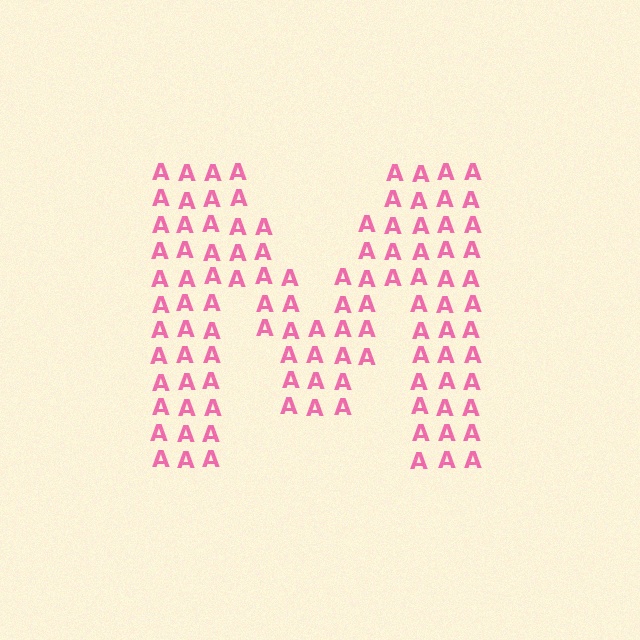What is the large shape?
The large shape is the letter M.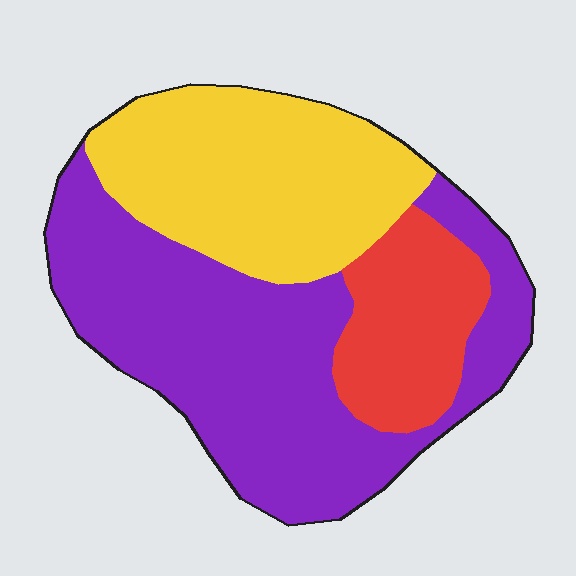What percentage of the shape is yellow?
Yellow takes up between a sixth and a third of the shape.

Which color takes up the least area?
Red, at roughly 15%.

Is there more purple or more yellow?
Purple.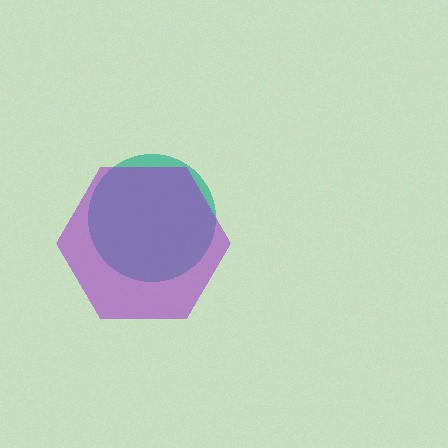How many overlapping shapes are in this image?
There are 2 overlapping shapes in the image.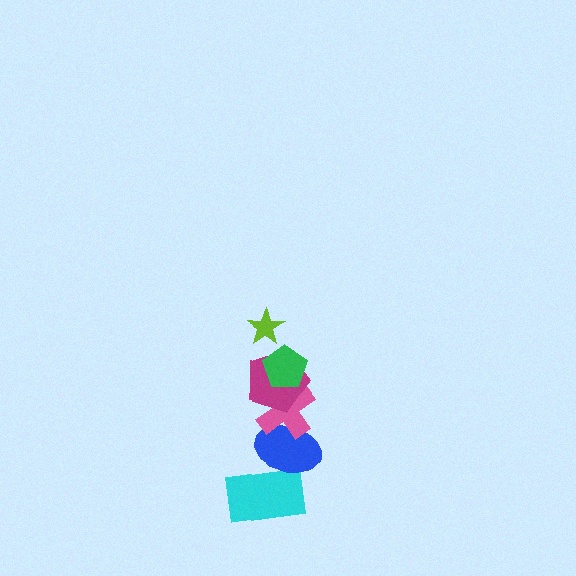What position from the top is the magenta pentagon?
The magenta pentagon is 3rd from the top.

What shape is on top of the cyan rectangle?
The blue ellipse is on top of the cyan rectangle.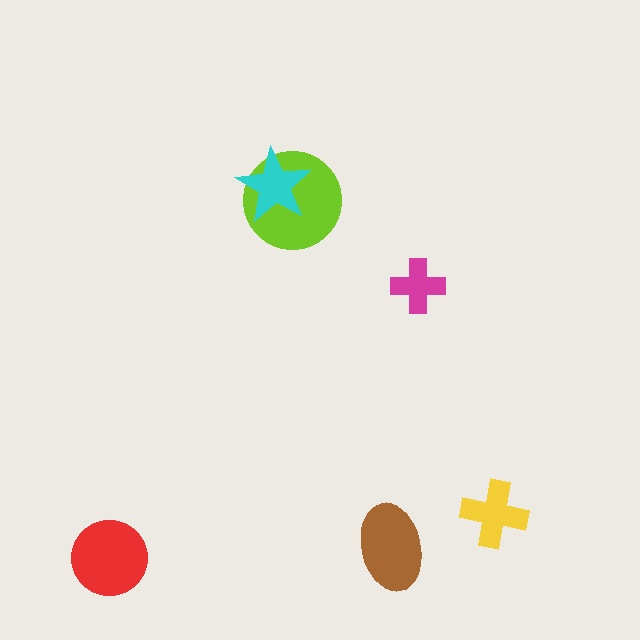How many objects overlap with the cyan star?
1 object overlaps with the cyan star.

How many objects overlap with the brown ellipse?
0 objects overlap with the brown ellipse.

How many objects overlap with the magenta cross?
0 objects overlap with the magenta cross.